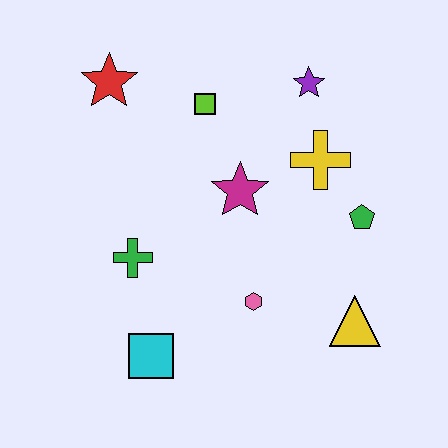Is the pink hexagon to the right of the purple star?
No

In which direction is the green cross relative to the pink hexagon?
The green cross is to the left of the pink hexagon.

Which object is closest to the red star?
The lime square is closest to the red star.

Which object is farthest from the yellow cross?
The cyan square is farthest from the yellow cross.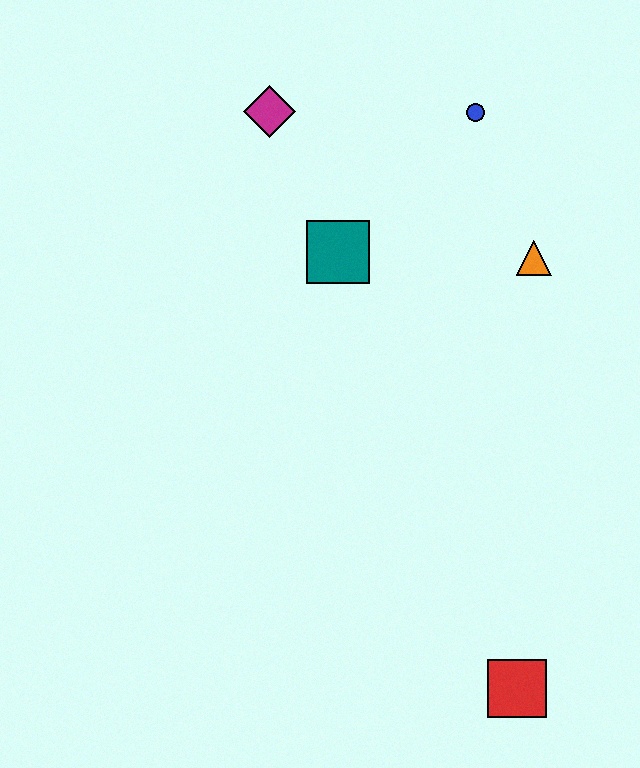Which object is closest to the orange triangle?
The blue circle is closest to the orange triangle.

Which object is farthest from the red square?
The magenta diamond is farthest from the red square.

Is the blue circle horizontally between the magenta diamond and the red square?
Yes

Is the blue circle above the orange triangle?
Yes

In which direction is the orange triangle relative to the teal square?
The orange triangle is to the right of the teal square.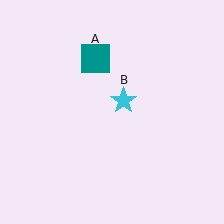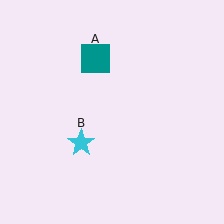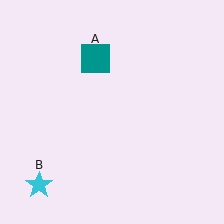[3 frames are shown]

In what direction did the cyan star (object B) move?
The cyan star (object B) moved down and to the left.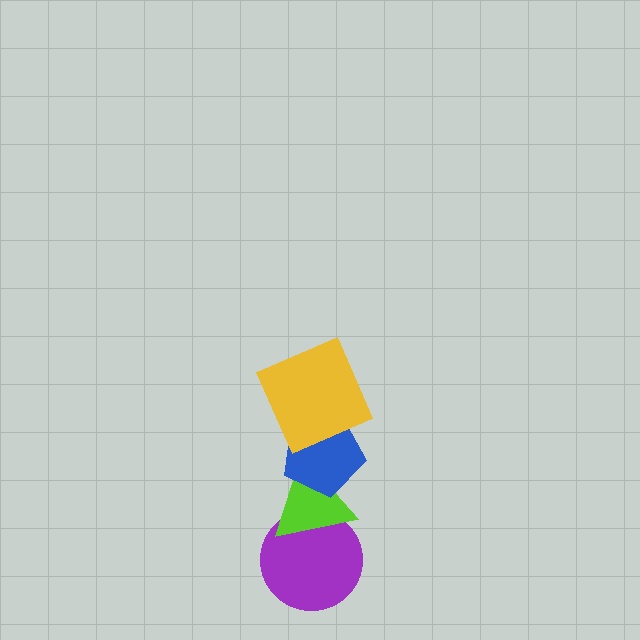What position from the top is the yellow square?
The yellow square is 1st from the top.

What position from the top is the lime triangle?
The lime triangle is 3rd from the top.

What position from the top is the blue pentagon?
The blue pentagon is 2nd from the top.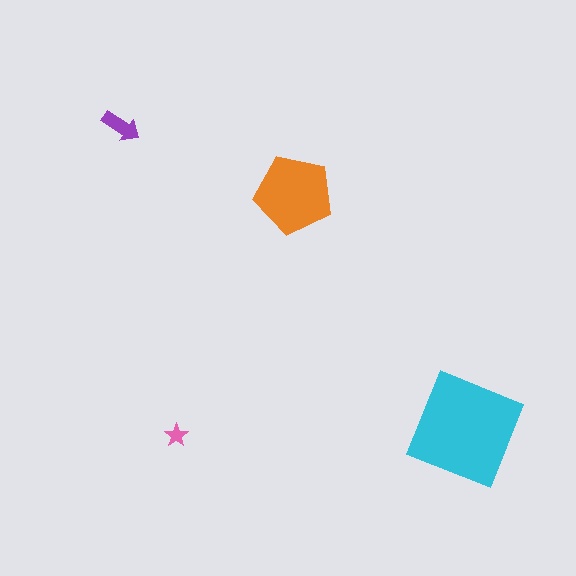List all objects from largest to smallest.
The cyan square, the orange pentagon, the purple arrow, the pink star.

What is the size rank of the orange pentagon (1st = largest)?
2nd.